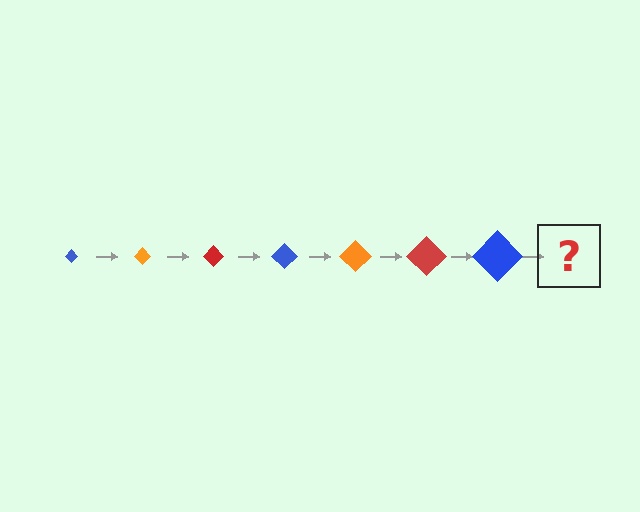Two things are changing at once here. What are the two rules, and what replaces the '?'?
The two rules are that the diamond grows larger each step and the color cycles through blue, orange, and red. The '?' should be an orange diamond, larger than the previous one.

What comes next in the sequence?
The next element should be an orange diamond, larger than the previous one.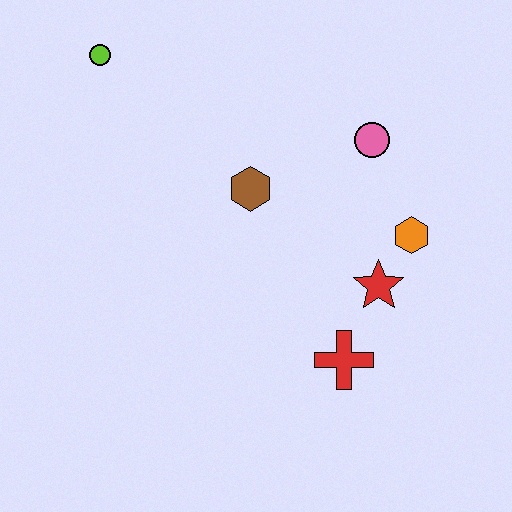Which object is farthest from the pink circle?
The lime circle is farthest from the pink circle.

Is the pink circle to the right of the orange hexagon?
No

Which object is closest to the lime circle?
The brown hexagon is closest to the lime circle.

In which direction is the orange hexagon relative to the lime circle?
The orange hexagon is to the right of the lime circle.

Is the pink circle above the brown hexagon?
Yes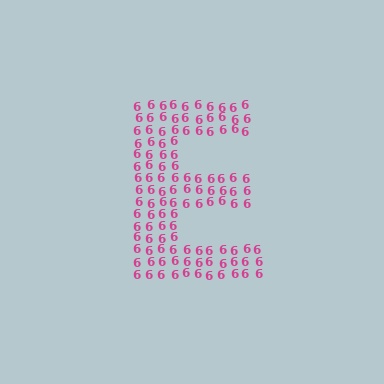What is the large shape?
The large shape is the letter E.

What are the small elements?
The small elements are digit 6's.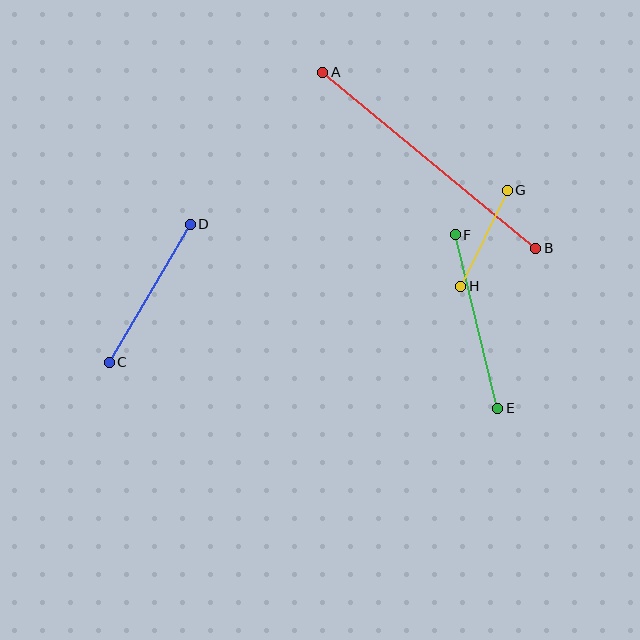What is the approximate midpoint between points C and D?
The midpoint is at approximately (150, 293) pixels.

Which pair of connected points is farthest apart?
Points A and B are farthest apart.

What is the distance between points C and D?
The distance is approximately 160 pixels.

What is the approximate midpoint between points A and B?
The midpoint is at approximately (429, 160) pixels.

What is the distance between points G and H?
The distance is approximately 107 pixels.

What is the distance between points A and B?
The distance is approximately 276 pixels.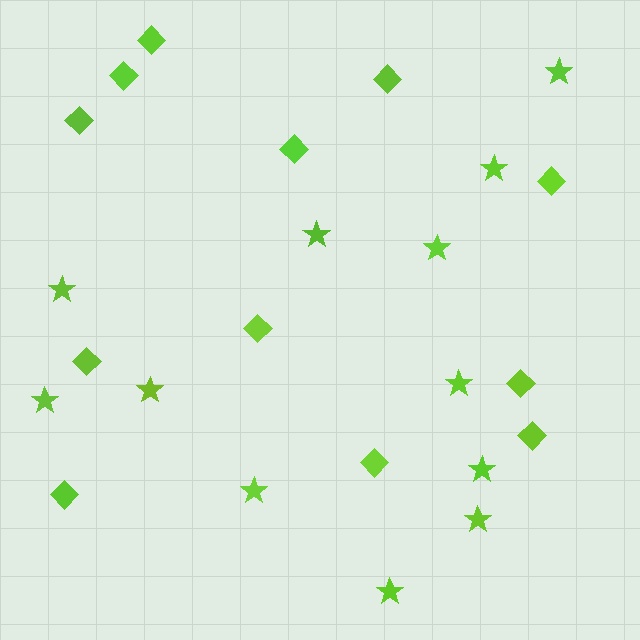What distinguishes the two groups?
There are 2 groups: one group of diamonds (12) and one group of stars (12).